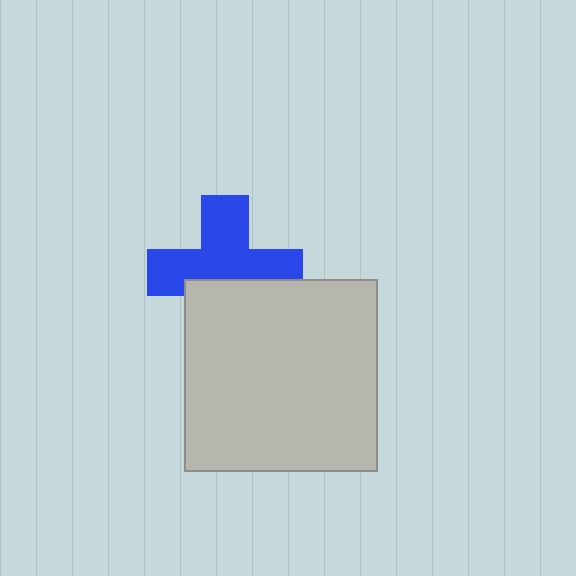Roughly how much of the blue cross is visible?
About half of it is visible (roughly 63%).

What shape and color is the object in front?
The object in front is a light gray square.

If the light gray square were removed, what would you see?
You would see the complete blue cross.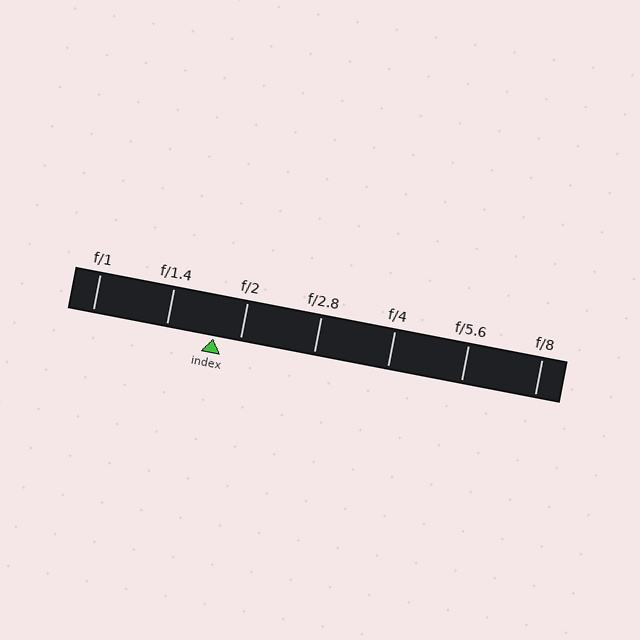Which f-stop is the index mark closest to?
The index mark is closest to f/2.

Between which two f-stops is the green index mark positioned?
The index mark is between f/1.4 and f/2.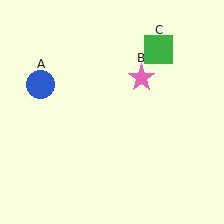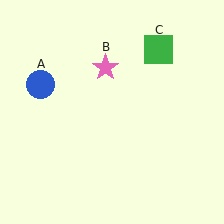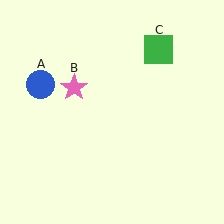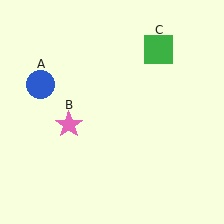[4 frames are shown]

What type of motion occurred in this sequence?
The pink star (object B) rotated counterclockwise around the center of the scene.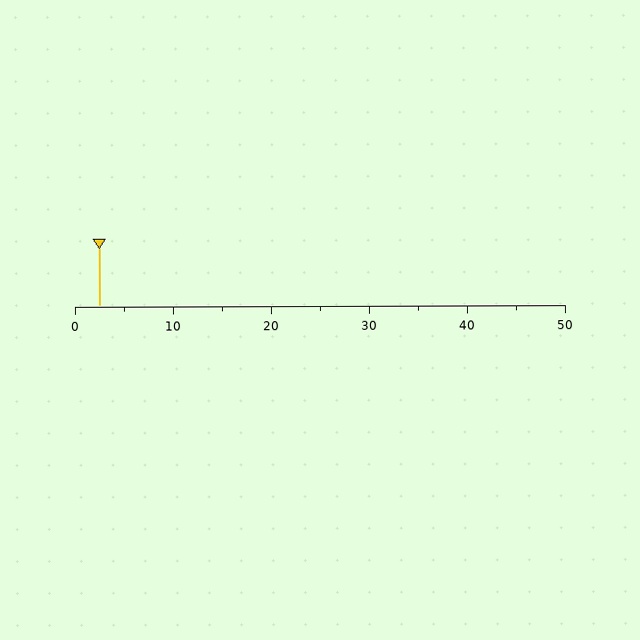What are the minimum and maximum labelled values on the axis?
The axis runs from 0 to 50.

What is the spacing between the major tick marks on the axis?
The major ticks are spaced 10 apart.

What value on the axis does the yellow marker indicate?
The marker indicates approximately 2.5.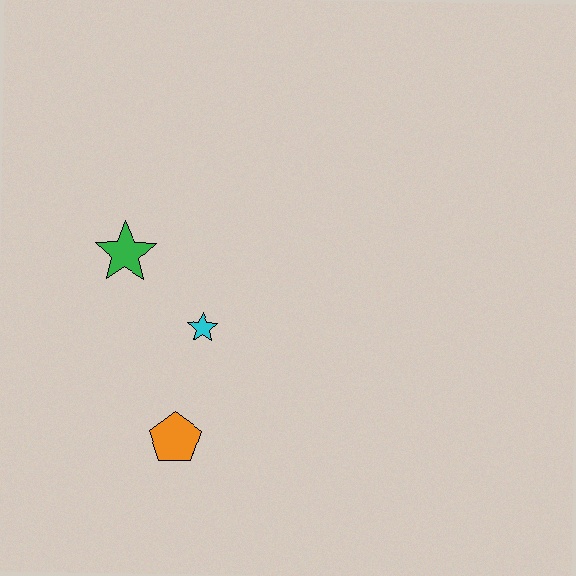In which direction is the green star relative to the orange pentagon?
The green star is above the orange pentagon.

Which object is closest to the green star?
The cyan star is closest to the green star.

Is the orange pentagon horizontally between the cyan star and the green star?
Yes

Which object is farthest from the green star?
The orange pentagon is farthest from the green star.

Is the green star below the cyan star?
No